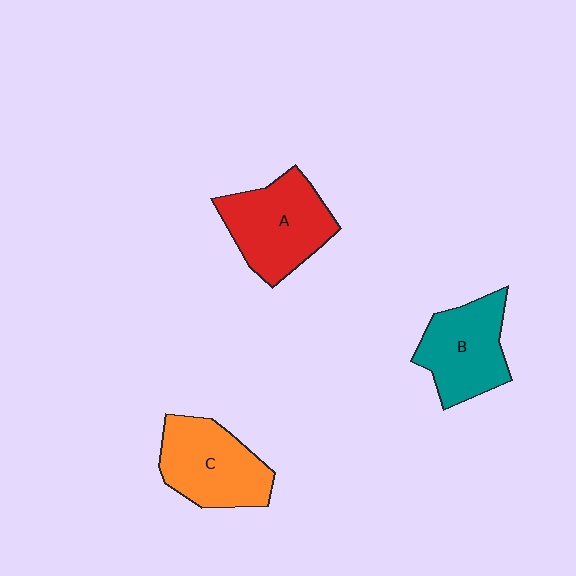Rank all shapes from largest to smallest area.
From largest to smallest: A (red), C (orange), B (teal).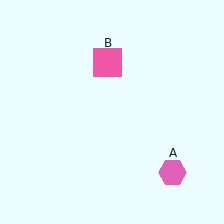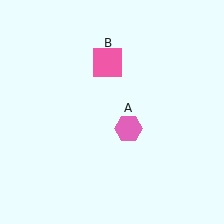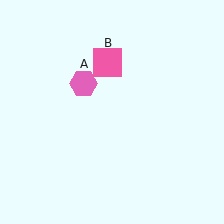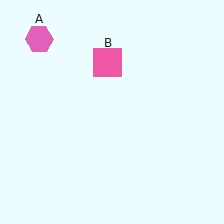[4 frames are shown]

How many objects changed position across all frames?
1 object changed position: pink hexagon (object A).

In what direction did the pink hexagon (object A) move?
The pink hexagon (object A) moved up and to the left.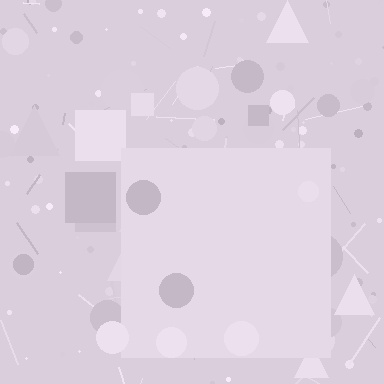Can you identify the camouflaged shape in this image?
The camouflaged shape is a square.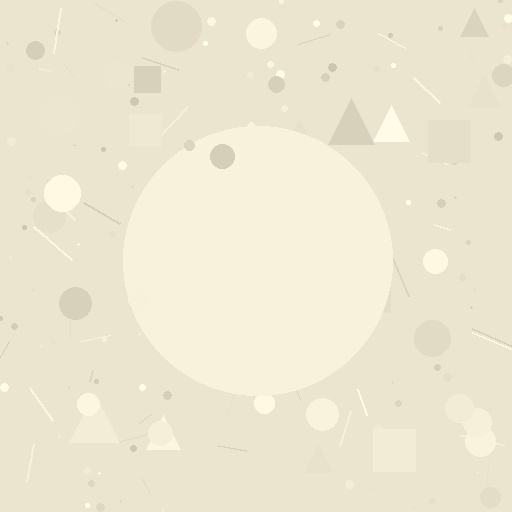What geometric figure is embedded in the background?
A circle is embedded in the background.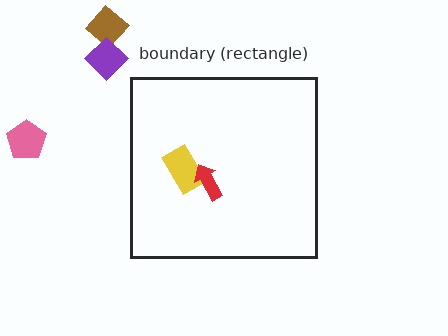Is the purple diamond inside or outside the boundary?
Outside.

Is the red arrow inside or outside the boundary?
Inside.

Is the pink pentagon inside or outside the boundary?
Outside.